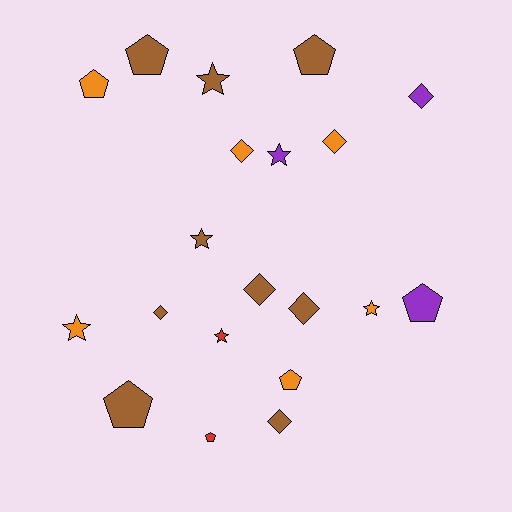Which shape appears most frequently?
Pentagon, with 7 objects.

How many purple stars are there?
There is 1 purple star.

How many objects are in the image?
There are 20 objects.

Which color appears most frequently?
Brown, with 9 objects.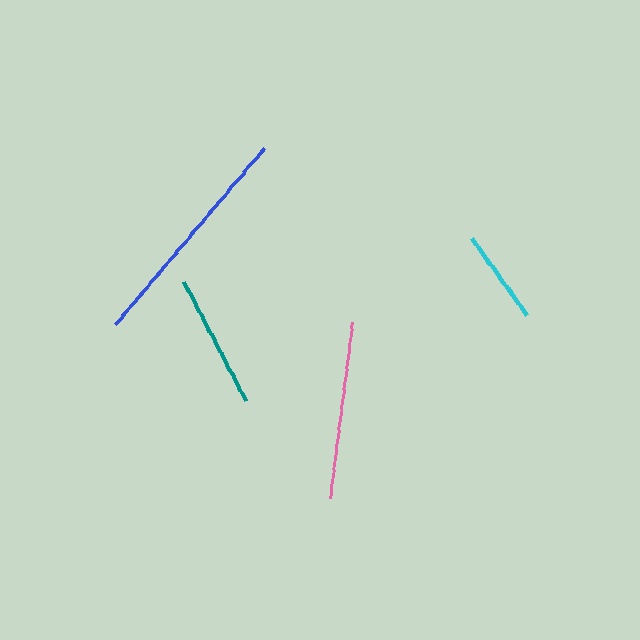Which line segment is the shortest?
The cyan line is the shortest at approximately 94 pixels.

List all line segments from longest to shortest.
From longest to shortest: blue, pink, teal, cyan.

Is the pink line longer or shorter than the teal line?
The pink line is longer than the teal line.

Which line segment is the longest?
The blue line is the longest at approximately 232 pixels.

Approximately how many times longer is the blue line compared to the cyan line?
The blue line is approximately 2.5 times the length of the cyan line.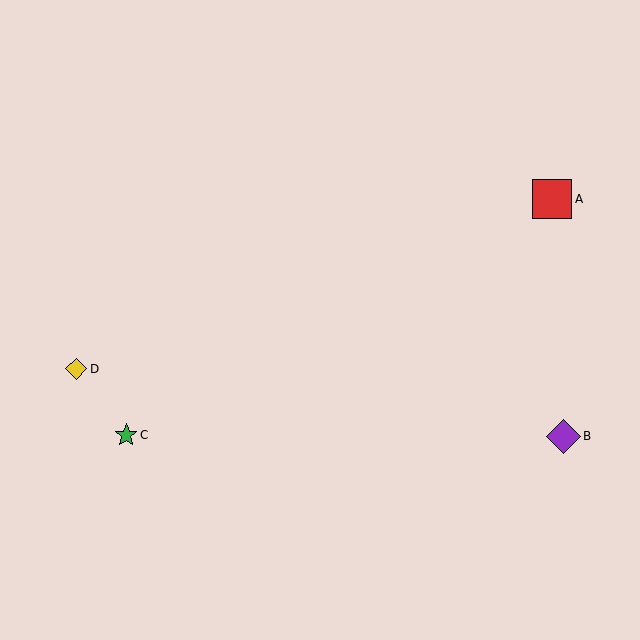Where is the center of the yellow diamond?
The center of the yellow diamond is at (76, 369).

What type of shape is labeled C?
Shape C is a green star.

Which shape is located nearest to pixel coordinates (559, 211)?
The red square (labeled A) at (552, 199) is nearest to that location.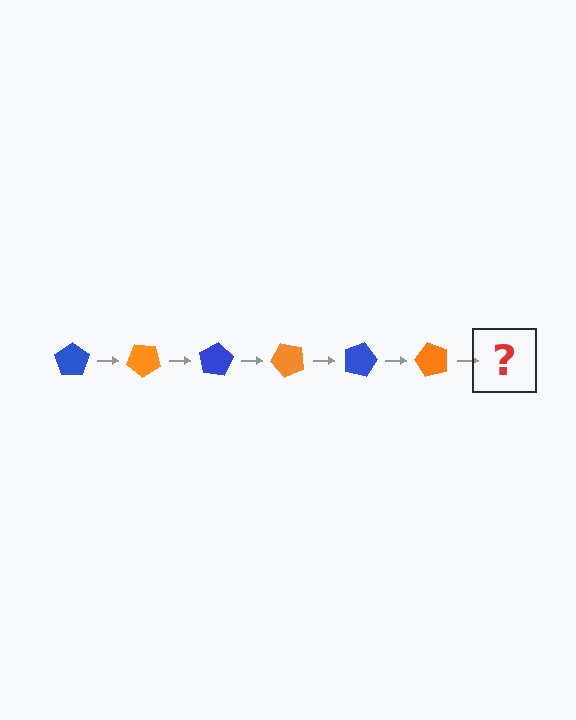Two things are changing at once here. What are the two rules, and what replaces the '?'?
The two rules are that it rotates 40 degrees each step and the color cycles through blue and orange. The '?' should be a blue pentagon, rotated 240 degrees from the start.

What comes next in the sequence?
The next element should be a blue pentagon, rotated 240 degrees from the start.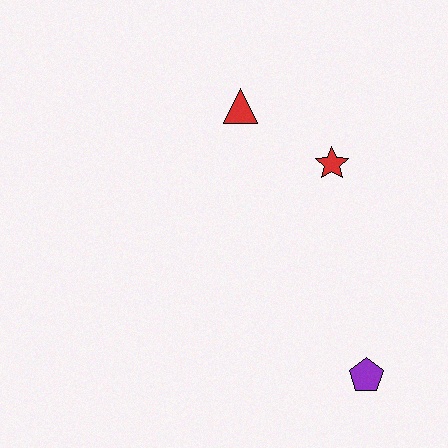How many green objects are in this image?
There are no green objects.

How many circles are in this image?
There are no circles.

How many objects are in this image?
There are 3 objects.